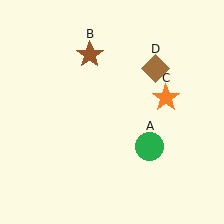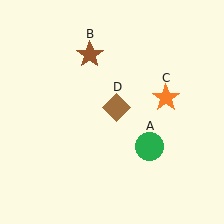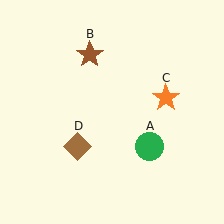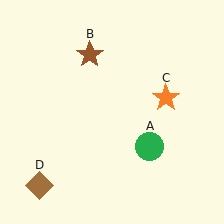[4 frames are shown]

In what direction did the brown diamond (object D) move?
The brown diamond (object D) moved down and to the left.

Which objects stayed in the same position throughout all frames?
Green circle (object A) and brown star (object B) and orange star (object C) remained stationary.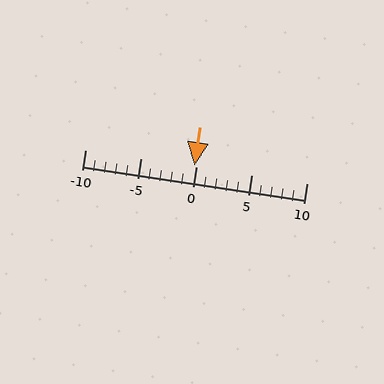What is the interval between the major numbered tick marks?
The major tick marks are spaced 5 units apart.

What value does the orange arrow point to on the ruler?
The orange arrow points to approximately 0.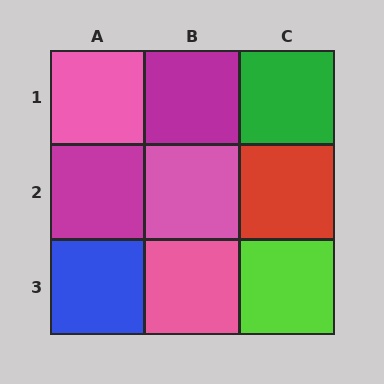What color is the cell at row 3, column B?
Pink.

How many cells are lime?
1 cell is lime.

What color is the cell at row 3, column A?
Blue.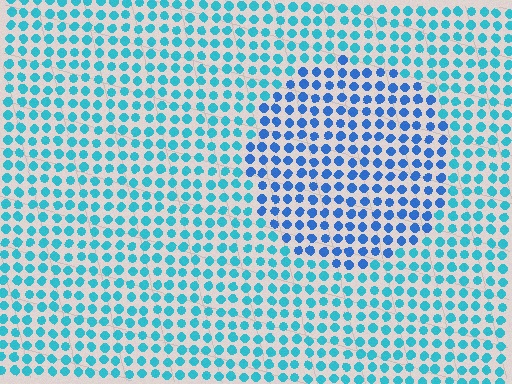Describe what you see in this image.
The image is filled with small cyan elements in a uniform arrangement. A circle-shaped region is visible where the elements are tinted to a slightly different hue, forming a subtle color boundary.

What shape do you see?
I see a circle.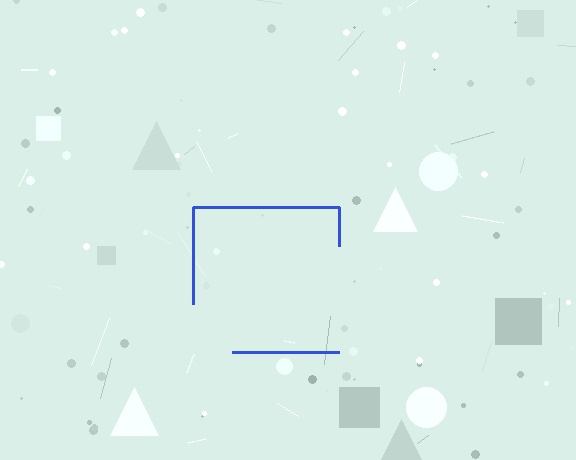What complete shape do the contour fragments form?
The contour fragments form a square.